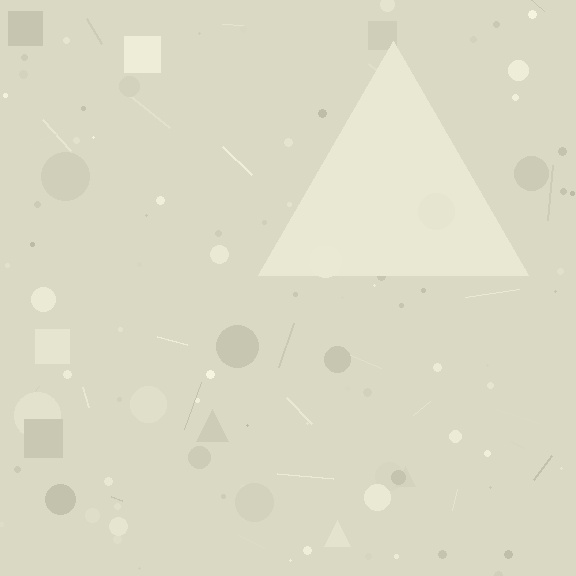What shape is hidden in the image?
A triangle is hidden in the image.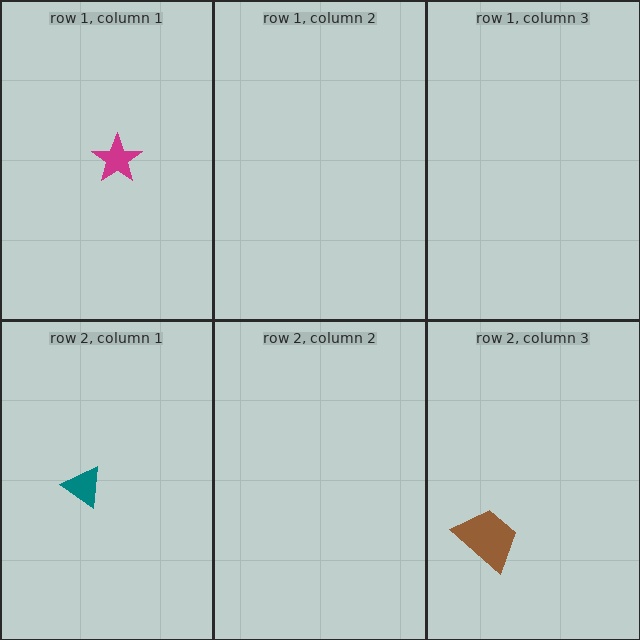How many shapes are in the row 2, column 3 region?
1.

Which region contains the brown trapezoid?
The row 2, column 3 region.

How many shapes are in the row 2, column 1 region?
1.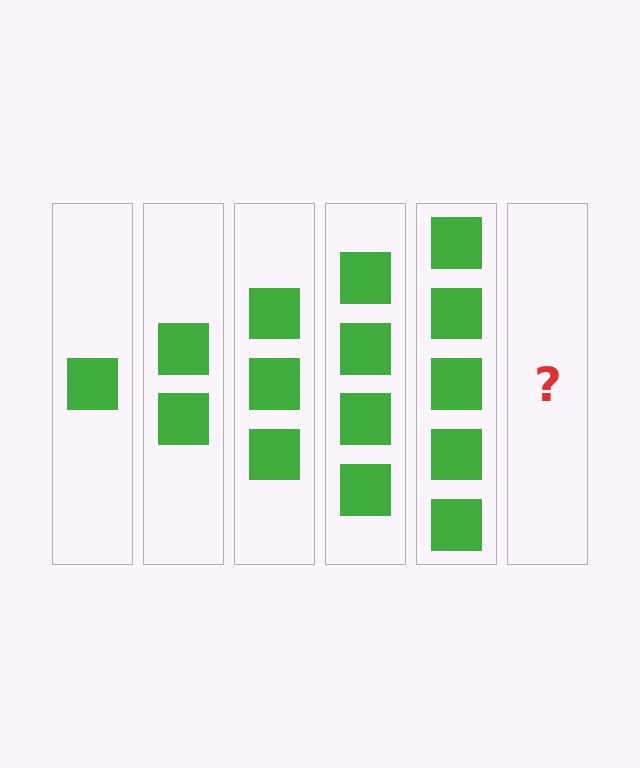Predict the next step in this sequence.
The next step is 6 squares.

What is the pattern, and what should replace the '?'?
The pattern is that each step adds one more square. The '?' should be 6 squares.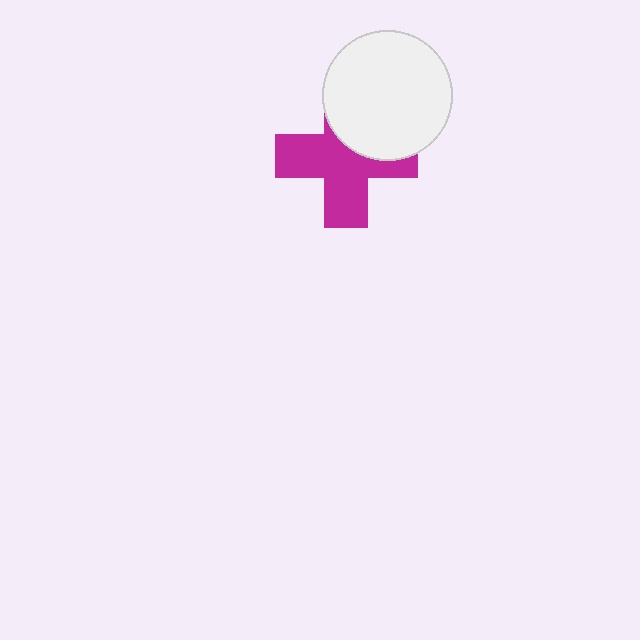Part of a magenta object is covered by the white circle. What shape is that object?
It is a cross.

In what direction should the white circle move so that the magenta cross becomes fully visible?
The white circle should move up. That is the shortest direction to clear the overlap and leave the magenta cross fully visible.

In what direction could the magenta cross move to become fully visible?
The magenta cross could move down. That would shift it out from behind the white circle entirely.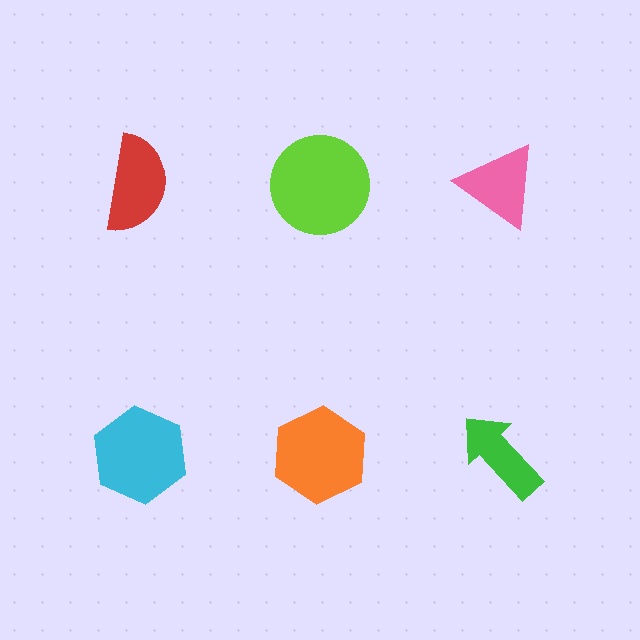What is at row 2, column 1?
A cyan hexagon.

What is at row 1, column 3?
A pink triangle.